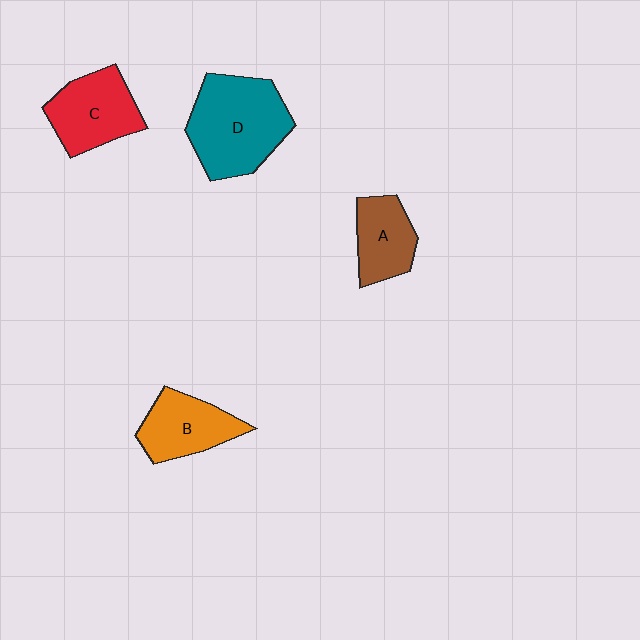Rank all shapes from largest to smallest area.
From largest to smallest: D (teal), C (red), B (orange), A (brown).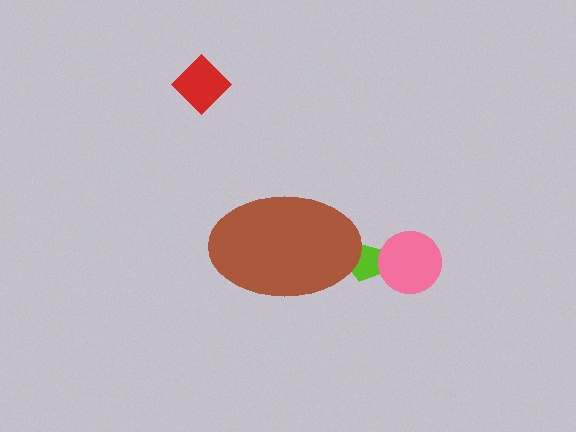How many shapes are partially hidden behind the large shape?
1 shape is partially hidden.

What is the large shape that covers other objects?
A brown ellipse.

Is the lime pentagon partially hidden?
Yes, the lime pentagon is partially hidden behind the brown ellipse.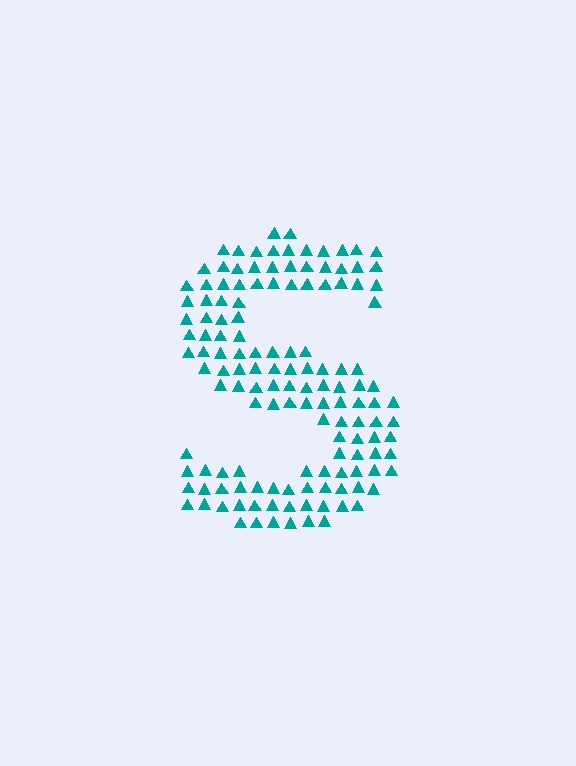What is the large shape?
The large shape is the letter S.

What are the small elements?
The small elements are triangles.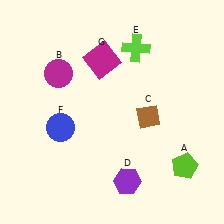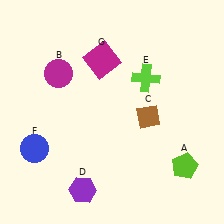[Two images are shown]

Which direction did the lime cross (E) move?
The lime cross (E) moved down.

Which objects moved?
The objects that moved are: the purple hexagon (D), the lime cross (E), the blue circle (F).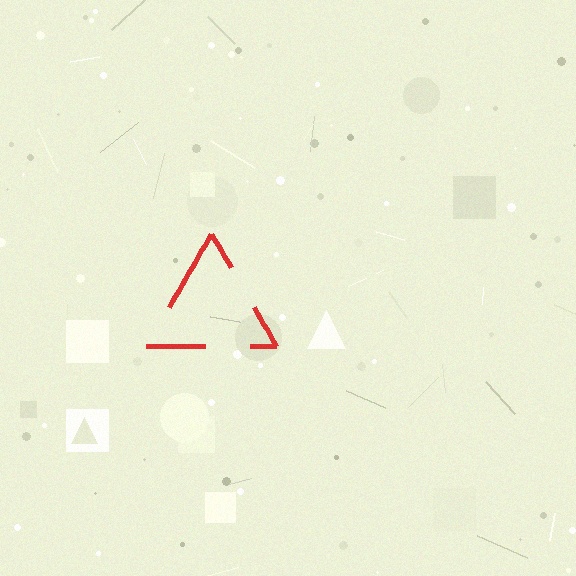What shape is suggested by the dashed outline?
The dashed outline suggests a triangle.